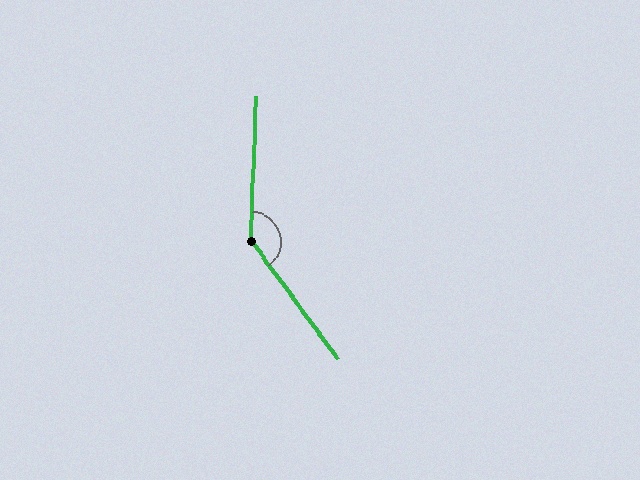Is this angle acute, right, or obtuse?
It is obtuse.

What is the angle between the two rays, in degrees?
Approximately 142 degrees.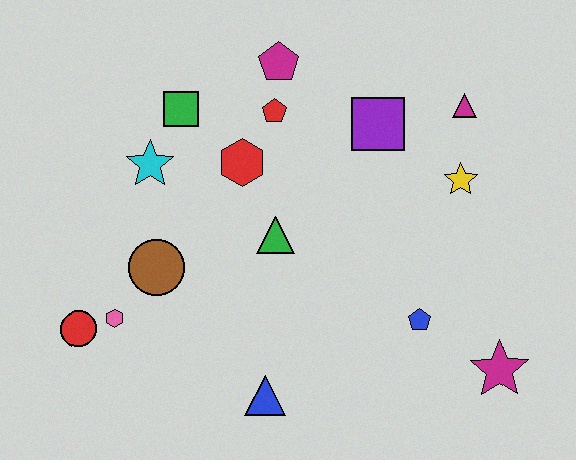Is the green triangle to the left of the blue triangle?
No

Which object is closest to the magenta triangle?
The yellow star is closest to the magenta triangle.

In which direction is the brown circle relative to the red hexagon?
The brown circle is below the red hexagon.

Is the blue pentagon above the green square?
No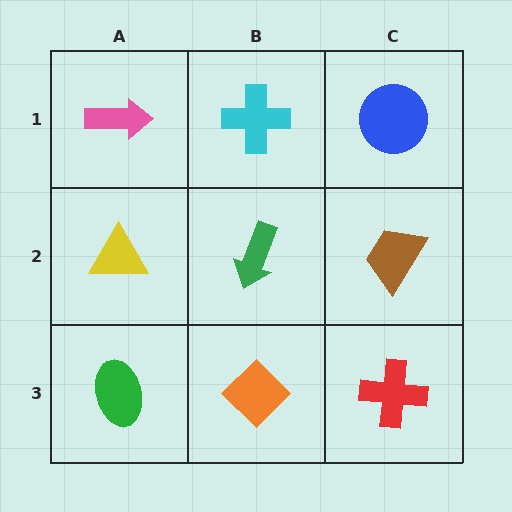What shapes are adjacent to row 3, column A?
A yellow triangle (row 2, column A), an orange diamond (row 3, column B).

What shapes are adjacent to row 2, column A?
A pink arrow (row 1, column A), a green ellipse (row 3, column A), a green arrow (row 2, column B).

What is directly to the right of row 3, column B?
A red cross.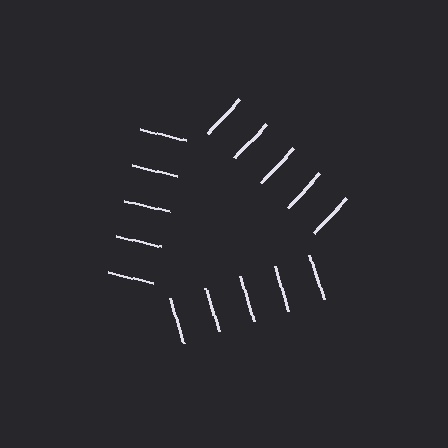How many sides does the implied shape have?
3 sides — the line-ends trace a triangle.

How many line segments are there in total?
15 — 5 along each of the 3 edges.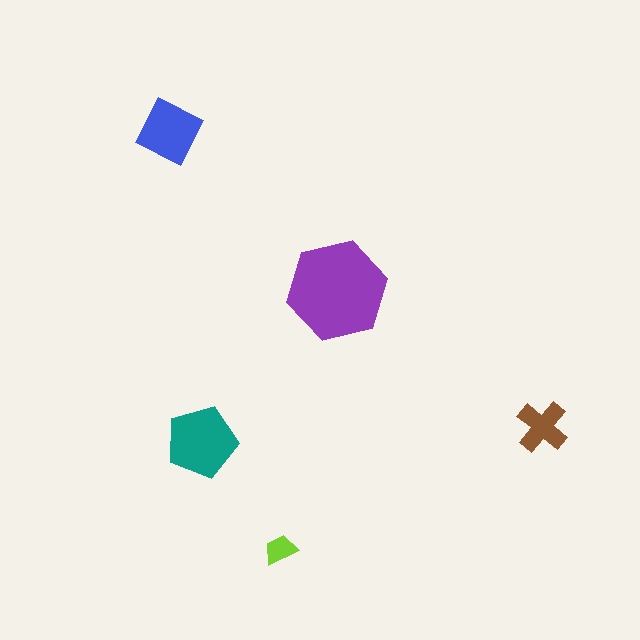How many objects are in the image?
There are 5 objects in the image.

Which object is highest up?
The blue diamond is topmost.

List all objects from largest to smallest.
The purple hexagon, the teal pentagon, the blue diamond, the brown cross, the lime trapezoid.